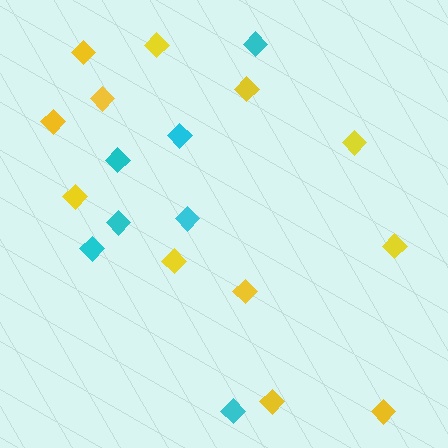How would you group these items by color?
There are 2 groups: one group of cyan diamonds (7) and one group of yellow diamonds (12).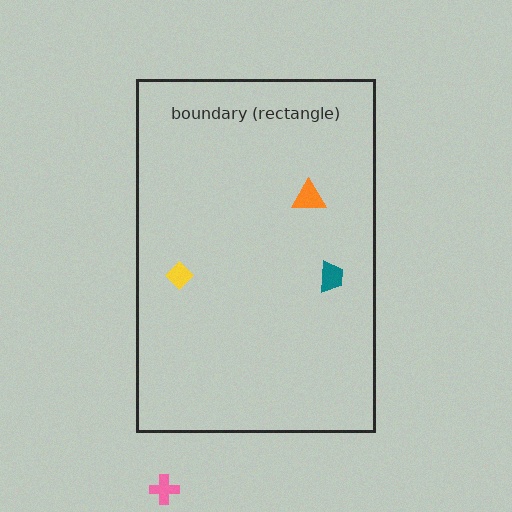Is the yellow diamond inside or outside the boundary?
Inside.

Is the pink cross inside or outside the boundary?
Outside.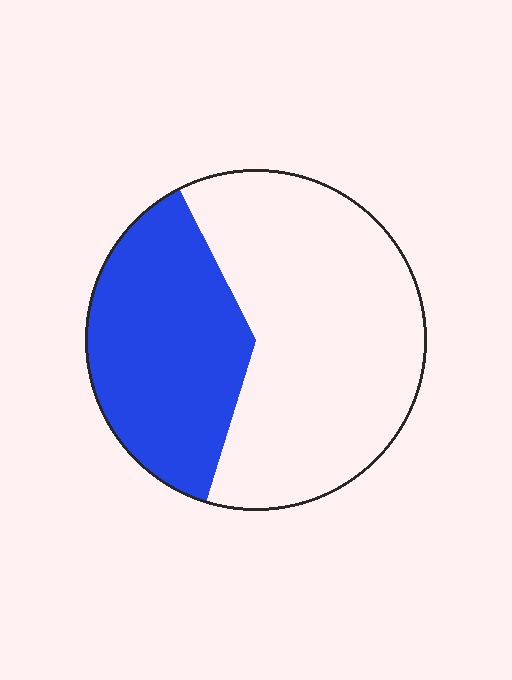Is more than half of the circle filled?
No.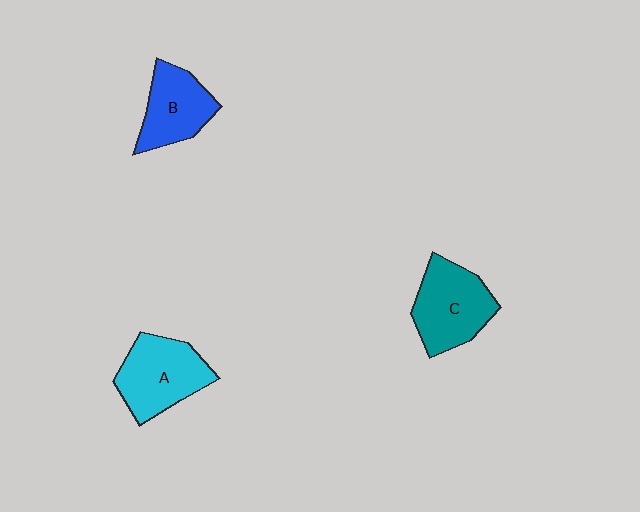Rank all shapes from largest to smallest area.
From largest to smallest: A (cyan), C (teal), B (blue).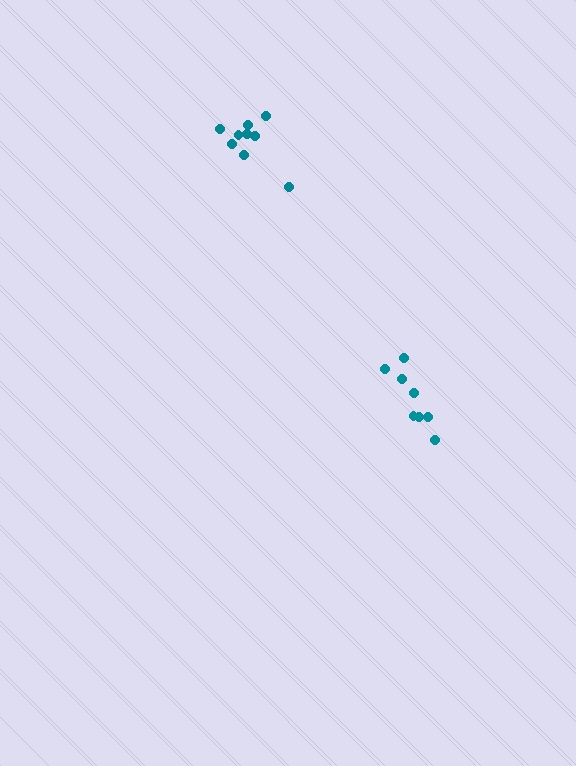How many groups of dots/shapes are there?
There are 2 groups.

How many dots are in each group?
Group 1: 8 dots, Group 2: 10 dots (18 total).